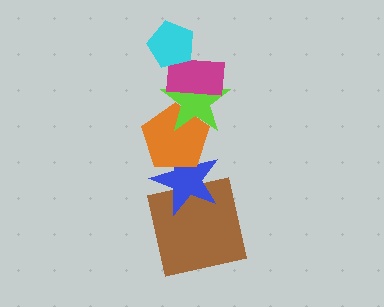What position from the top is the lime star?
The lime star is 3rd from the top.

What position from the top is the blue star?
The blue star is 5th from the top.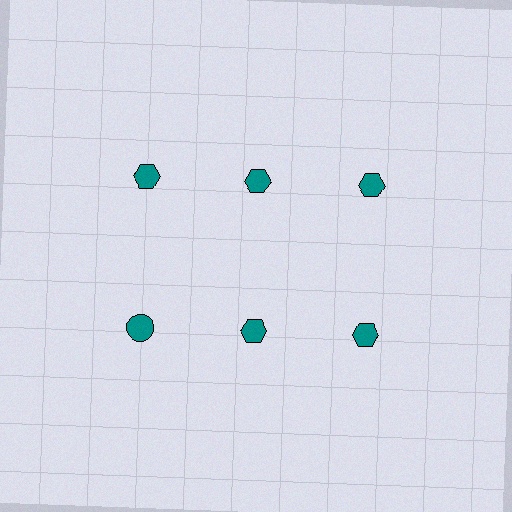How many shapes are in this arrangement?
There are 6 shapes arranged in a grid pattern.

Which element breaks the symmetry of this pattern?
The teal circle in the second row, leftmost column breaks the symmetry. All other shapes are teal hexagons.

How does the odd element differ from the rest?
It has a different shape: circle instead of hexagon.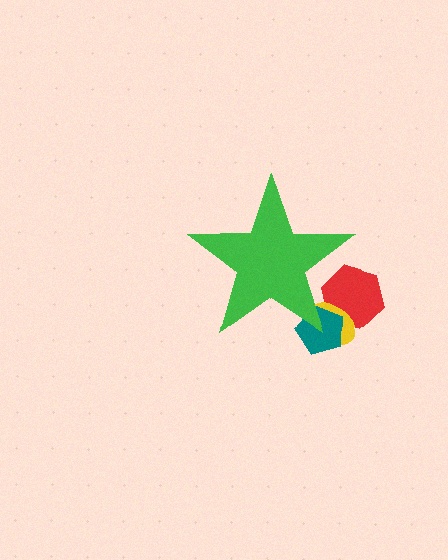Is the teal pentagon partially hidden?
Yes, the teal pentagon is partially hidden behind the green star.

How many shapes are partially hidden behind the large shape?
3 shapes are partially hidden.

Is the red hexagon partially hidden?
Yes, the red hexagon is partially hidden behind the green star.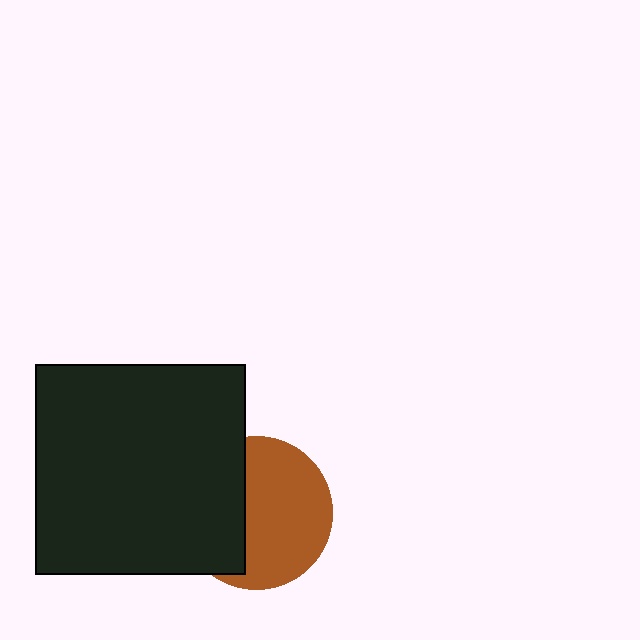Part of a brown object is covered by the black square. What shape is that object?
It is a circle.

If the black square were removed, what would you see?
You would see the complete brown circle.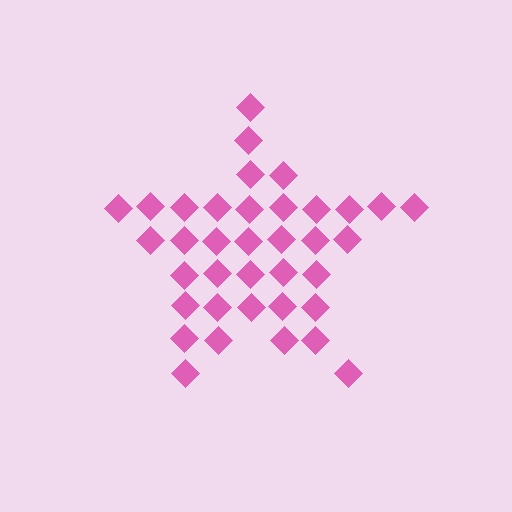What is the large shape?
The large shape is a star.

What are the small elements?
The small elements are diamonds.